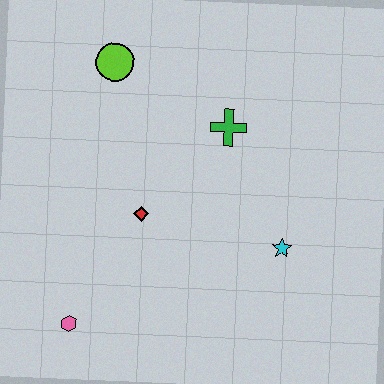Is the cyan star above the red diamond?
No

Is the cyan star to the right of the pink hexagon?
Yes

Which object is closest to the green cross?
The red diamond is closest to the green cross.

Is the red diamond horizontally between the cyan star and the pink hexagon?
Yes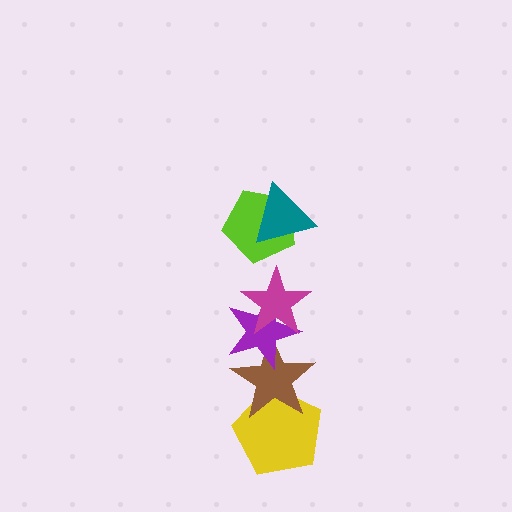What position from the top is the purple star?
The purple star is 4th from the top.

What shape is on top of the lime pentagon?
The teal triangle is on top of the lime pentagon.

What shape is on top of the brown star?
The purple star is on top of the brown star.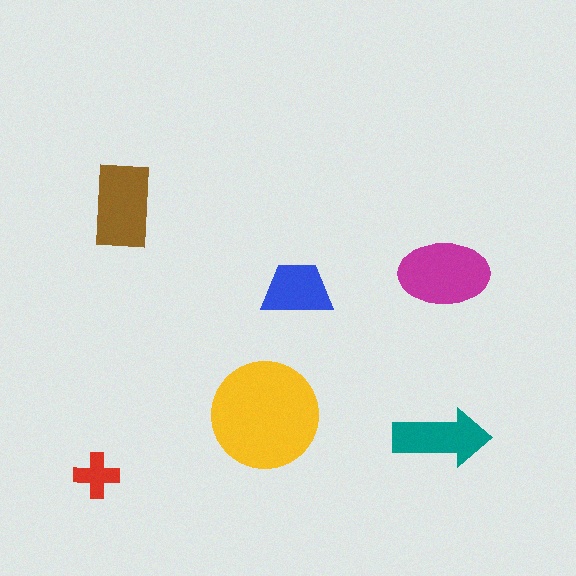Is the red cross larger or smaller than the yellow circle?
Smaller.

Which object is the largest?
The yellow circle.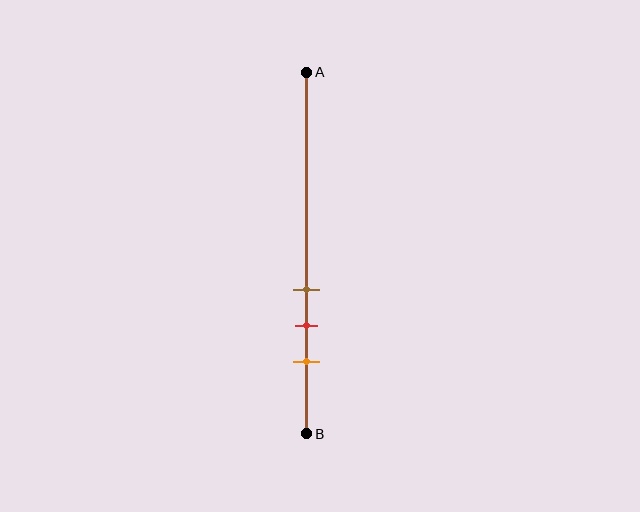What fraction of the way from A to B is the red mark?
The red mark is approximately 70% (0.7) of the way from A to B.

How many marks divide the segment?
There are 3 marks dividing the segment.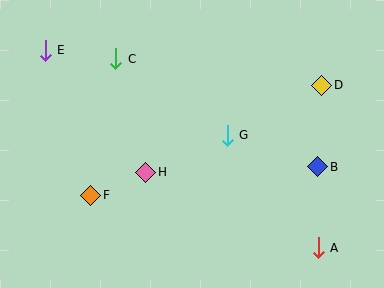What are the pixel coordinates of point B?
Point B is at (317, 167).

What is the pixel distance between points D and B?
The distance between D and B is 81 pixels.